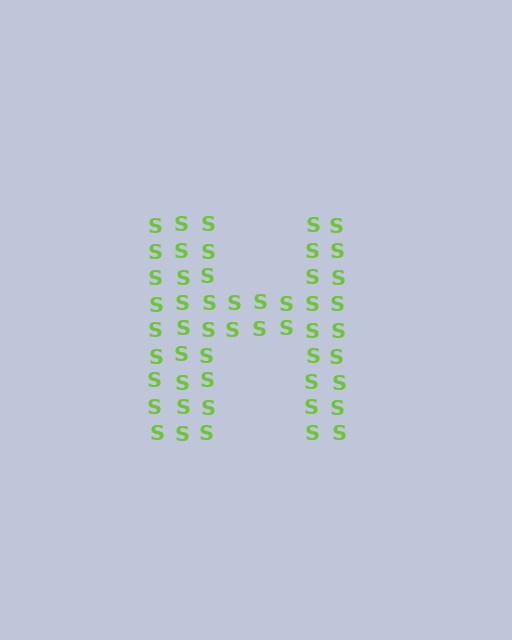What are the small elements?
The small elements are letter S's.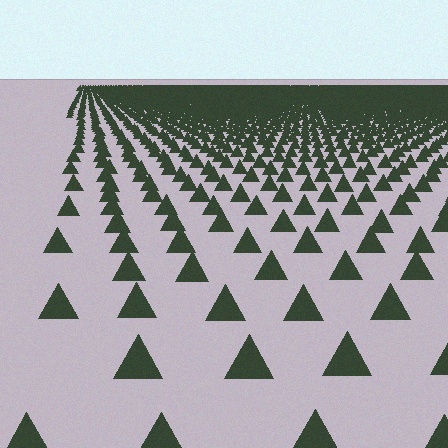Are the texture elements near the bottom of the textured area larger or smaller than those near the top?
Larger. Near the bottom, elements are closer to the viewer and appear at a bigger on-screen size.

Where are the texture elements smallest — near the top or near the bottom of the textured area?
Near the top.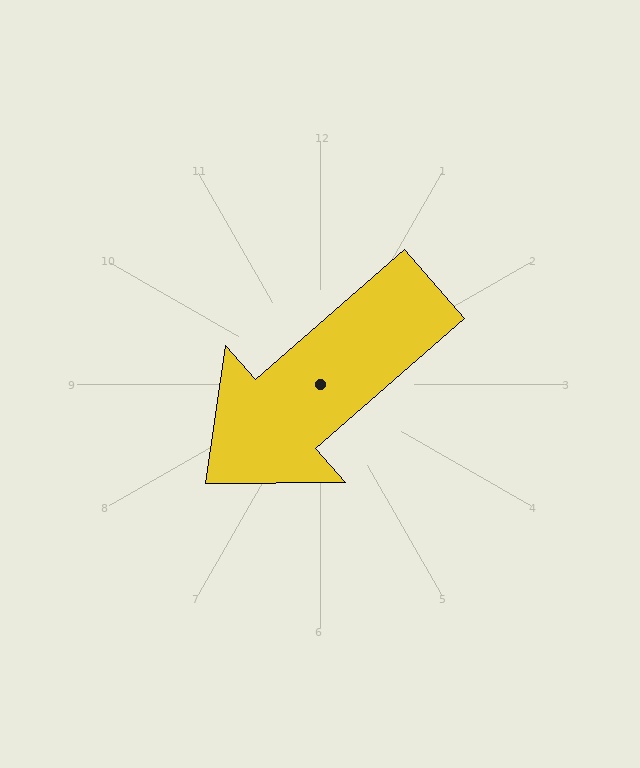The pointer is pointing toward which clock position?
Roughly 8 o'clock.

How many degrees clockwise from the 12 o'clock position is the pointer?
Approximately 229 degrees.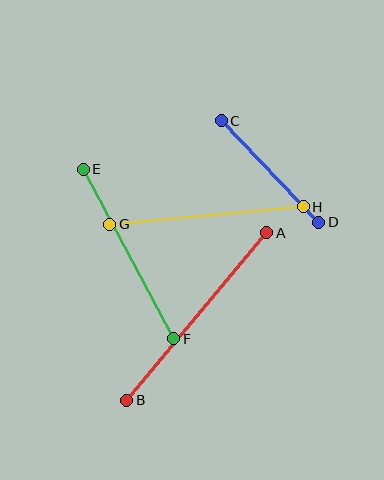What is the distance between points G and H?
The distance is approximately 194 pixels.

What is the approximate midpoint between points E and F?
The midpoint is at approximately (129, 254) pixels.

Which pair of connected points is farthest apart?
Points A and B are farthest apart.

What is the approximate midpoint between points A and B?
The midpoint is at approximately (197, 317) pixels.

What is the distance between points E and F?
The distance is approximately 192 pixels.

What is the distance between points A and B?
The distance is approximately 218 pixels.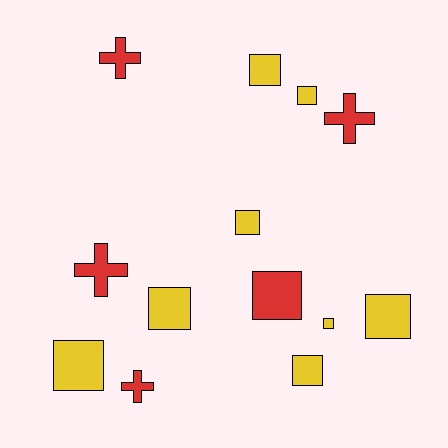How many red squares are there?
There is 1 red square.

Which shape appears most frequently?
Square, with 9 objects.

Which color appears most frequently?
Yellow, with 8 objects.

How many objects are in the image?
There are 13 objects.